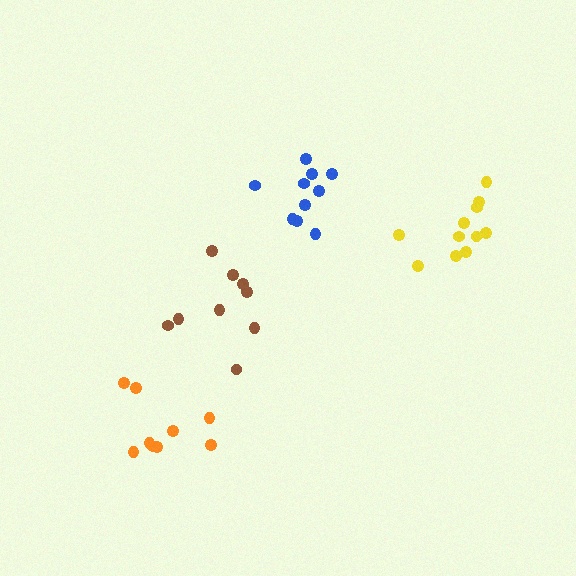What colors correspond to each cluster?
The clusters are colored: blue, yellow, brown, orange.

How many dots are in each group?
Group 1: 10 dots, Group 2: 11 dots, Group 3: 9 dots, Group 4: 9 dots (39 total).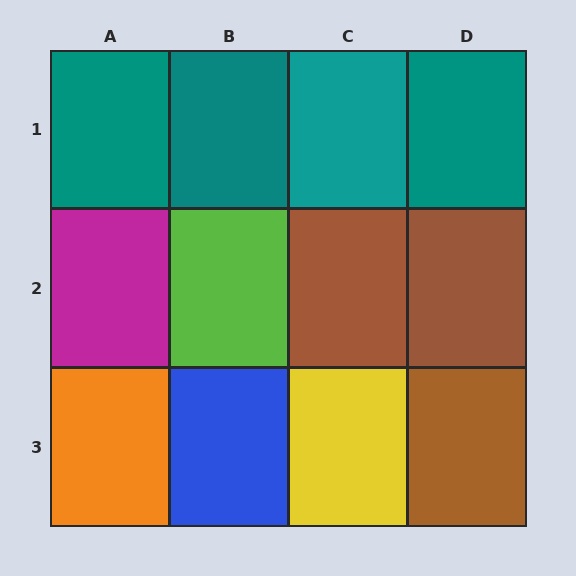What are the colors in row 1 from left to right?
Teal, teal, teal, teal.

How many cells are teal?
4 cells are teal.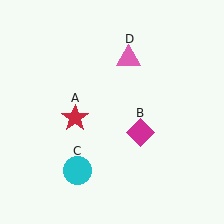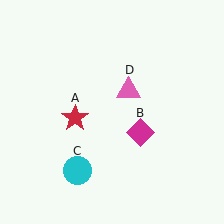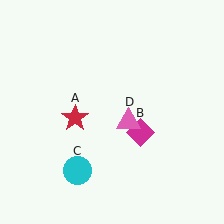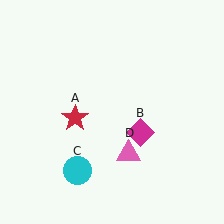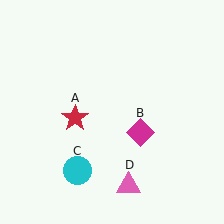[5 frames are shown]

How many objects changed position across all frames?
1 object changed position: pink triangle (object D).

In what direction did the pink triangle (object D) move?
The pink triangle (object D) moved down.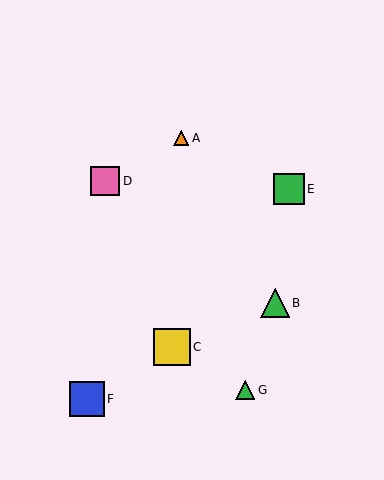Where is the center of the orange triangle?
The center of the orange triangle is at (181, 138).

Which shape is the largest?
The yellow square (labeled C) is the largest.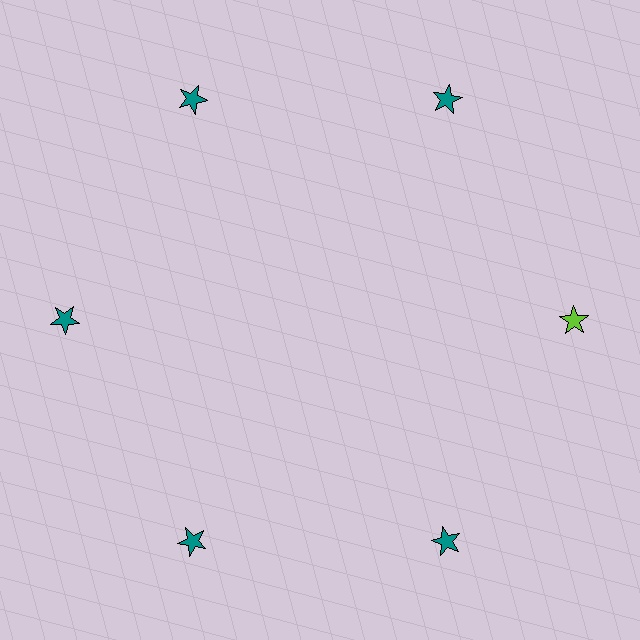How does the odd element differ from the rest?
It has a different color: lime instead of teal.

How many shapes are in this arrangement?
There are 6 shapes arranged in a ring pattern.